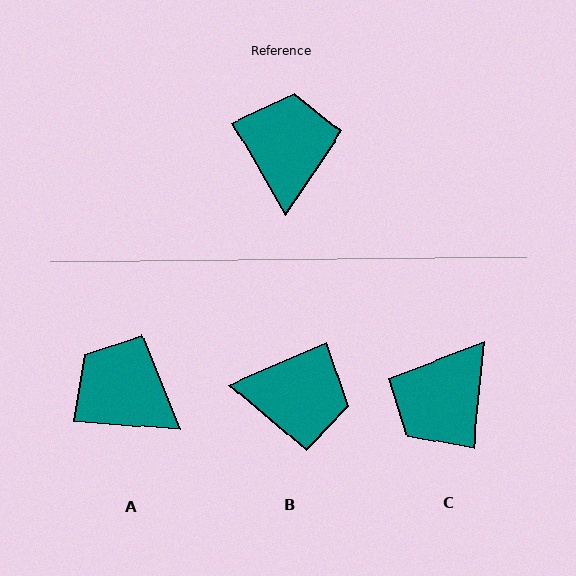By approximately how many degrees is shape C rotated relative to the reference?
Approximately 145 degrees counter-clockwise.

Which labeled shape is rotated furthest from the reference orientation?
C, about 145 degrees away.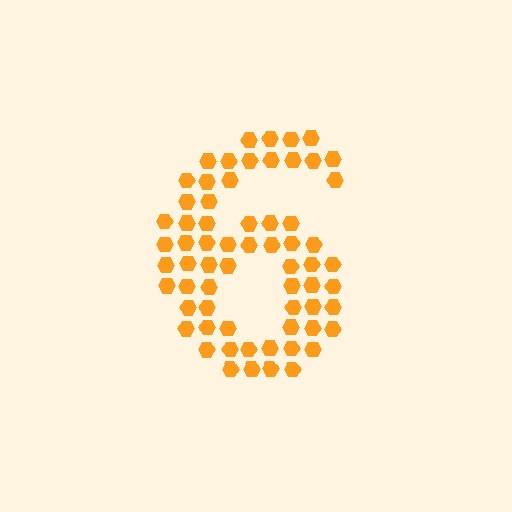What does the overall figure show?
The overall figure shows the digit 6.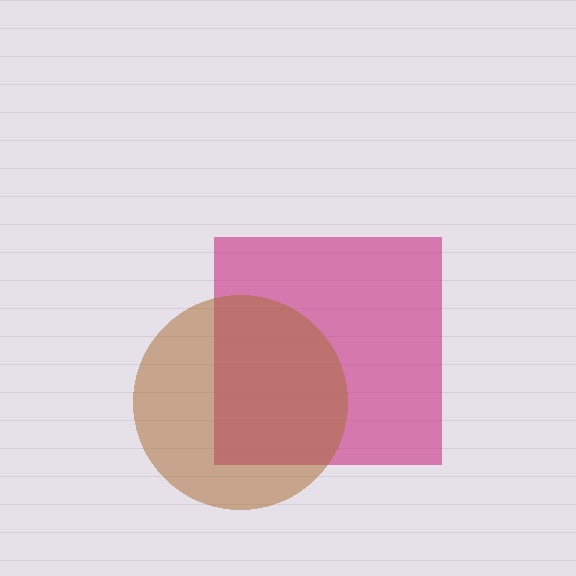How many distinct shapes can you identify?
There are 2 distinct shapes: a magenta square, a brown circle.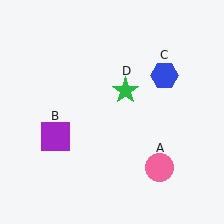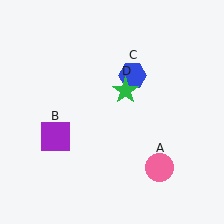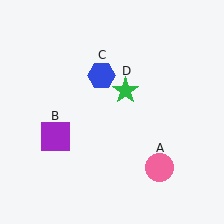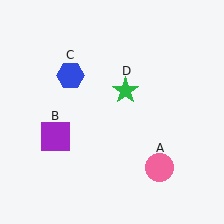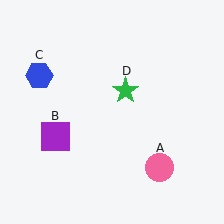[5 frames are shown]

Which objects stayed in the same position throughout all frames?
Pink circle (object A) and purple square (object B) and green star (object D) remained stationary.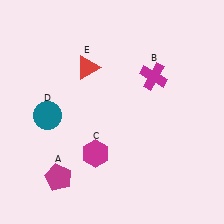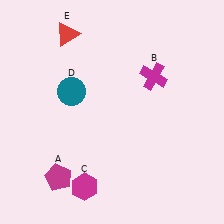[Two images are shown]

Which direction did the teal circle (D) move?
The teal circle (D) moved up.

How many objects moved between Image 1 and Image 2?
3 objects moved between the two images.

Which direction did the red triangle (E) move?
The red triangle (E) moved up.